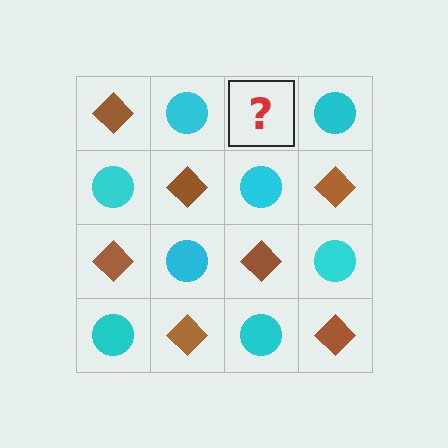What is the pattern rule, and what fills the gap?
The rule is that it alternates brown diamond and cyan circle in a checkerboard pattern. The gap should be filled with a brown diamond.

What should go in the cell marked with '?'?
The missing cell should contain a brown diamond.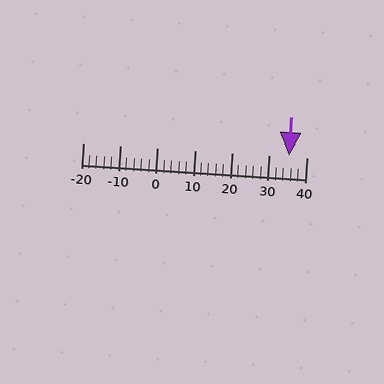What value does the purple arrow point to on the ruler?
The purple arrow points to approximately 35.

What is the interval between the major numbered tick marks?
The major tick marks are spaced 10 units apart.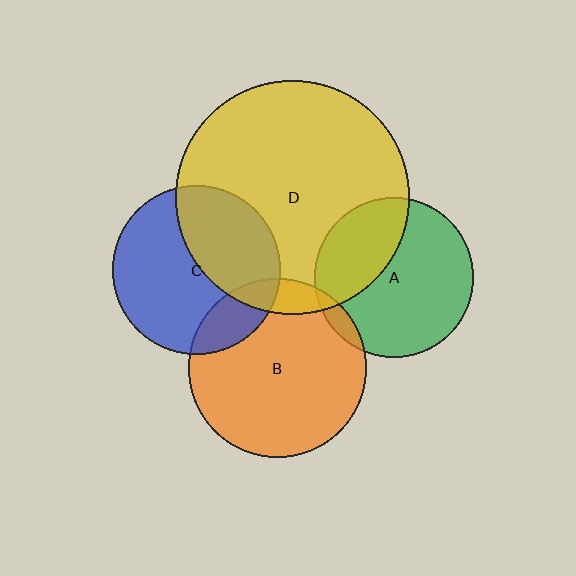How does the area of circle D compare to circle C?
Approximately 1.9 times.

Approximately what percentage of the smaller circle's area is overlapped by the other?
Approximately 15%.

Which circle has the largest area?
Circle D (yellow).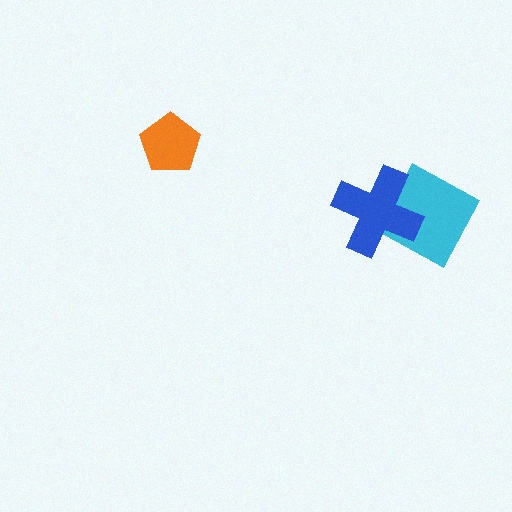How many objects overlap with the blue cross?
1 object overlaps with the blue cross.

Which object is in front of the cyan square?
The blue cross is in front of the cyan square.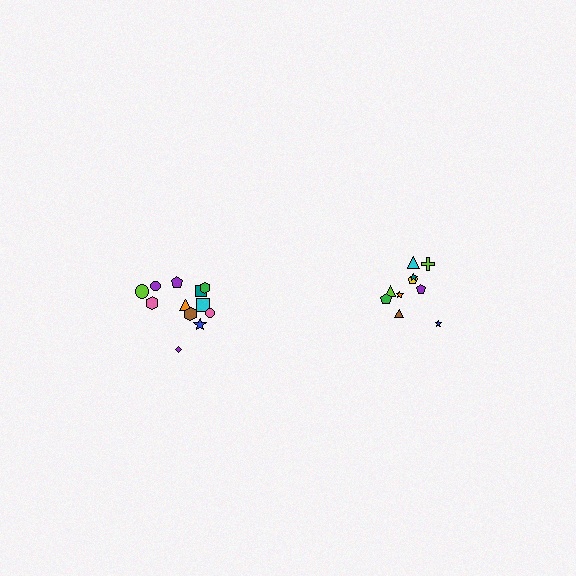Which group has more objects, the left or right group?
The left group.